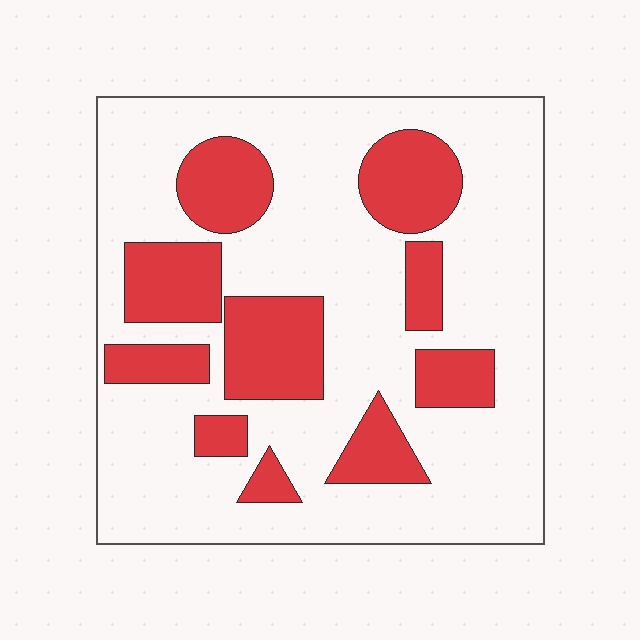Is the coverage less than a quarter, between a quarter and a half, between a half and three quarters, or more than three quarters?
Between a quarter and a half.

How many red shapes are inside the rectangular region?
10.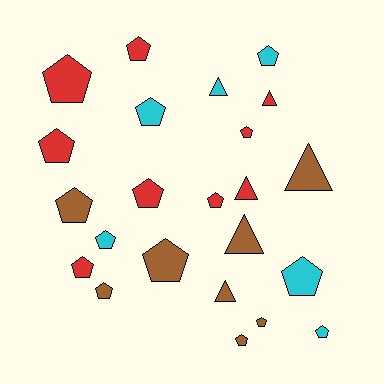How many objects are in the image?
There are 23 objects.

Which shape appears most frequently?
Pentagon, with 17 objects.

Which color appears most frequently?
Red, with 9 objects.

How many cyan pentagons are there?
There are 5 cyan pentagons.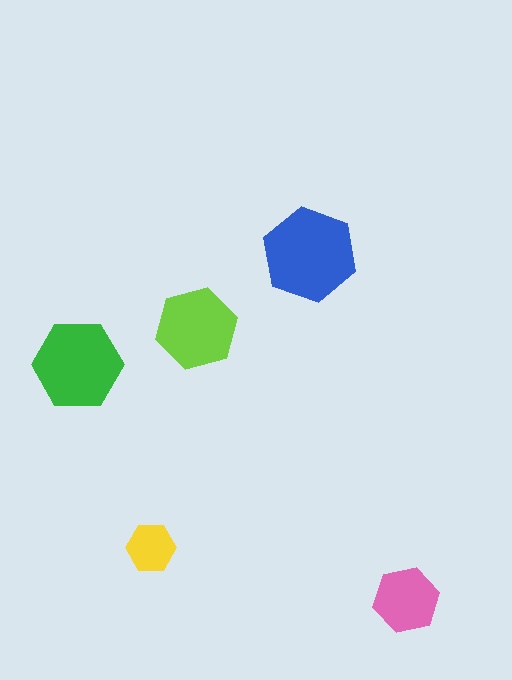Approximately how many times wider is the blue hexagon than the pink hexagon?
About 1.5 times wider.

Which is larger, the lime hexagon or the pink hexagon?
The lime one.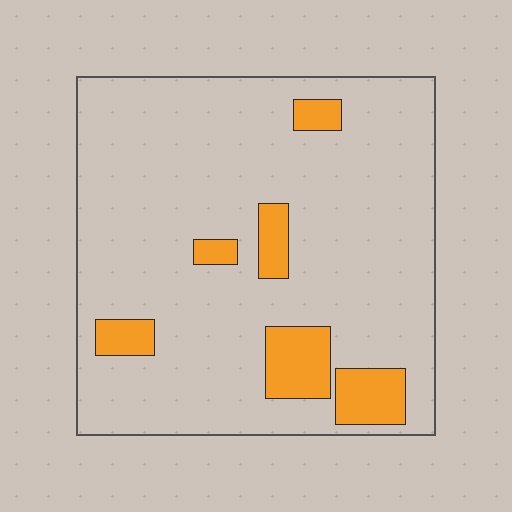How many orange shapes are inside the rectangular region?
6.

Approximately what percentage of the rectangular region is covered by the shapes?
Approximately 10%.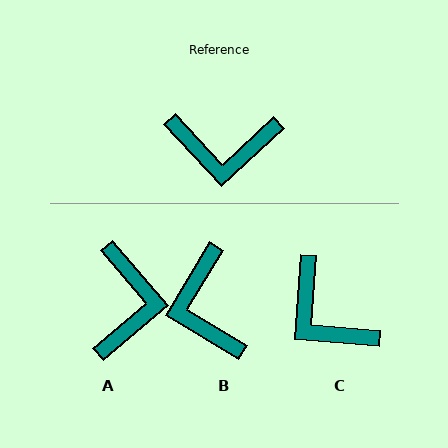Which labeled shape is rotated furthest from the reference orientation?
A, about 87 degrees away.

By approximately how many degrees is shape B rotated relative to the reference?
Approximately 74 degrees clockwise.